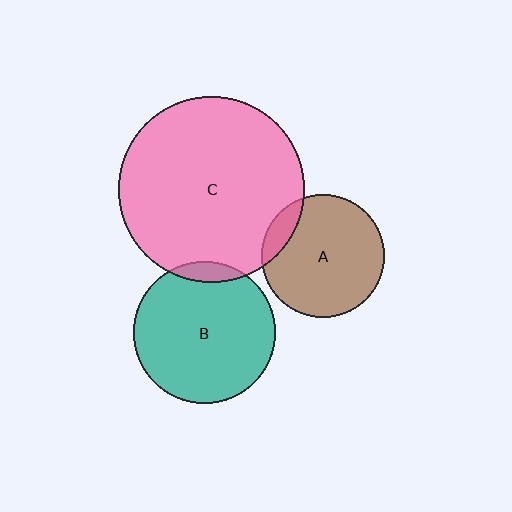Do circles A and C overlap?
Yes.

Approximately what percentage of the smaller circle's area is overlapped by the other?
Approximately 10%.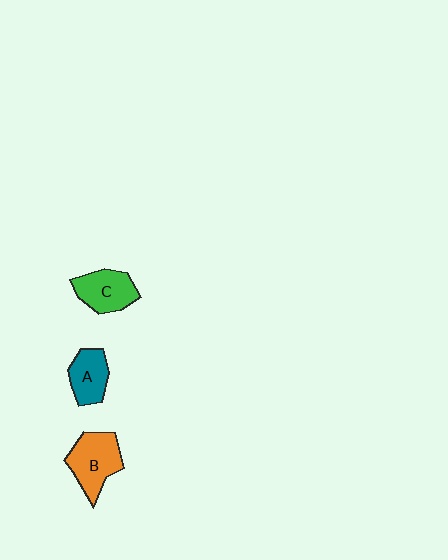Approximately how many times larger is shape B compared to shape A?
Approximately 1.4 times.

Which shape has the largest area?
Shape B (orange).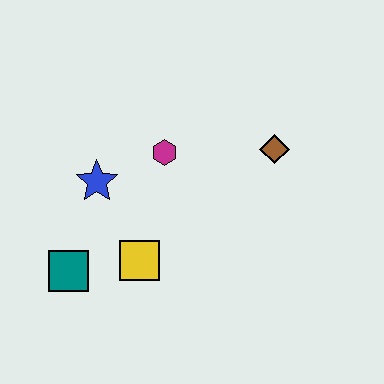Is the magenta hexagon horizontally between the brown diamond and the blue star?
Yes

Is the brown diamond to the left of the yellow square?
No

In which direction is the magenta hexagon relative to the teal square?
The magenta hexagon is above the teal square.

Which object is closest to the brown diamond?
The magenta hexagon is closest to the brown diamond.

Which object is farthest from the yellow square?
The brown diamond is farthest from the yellow square.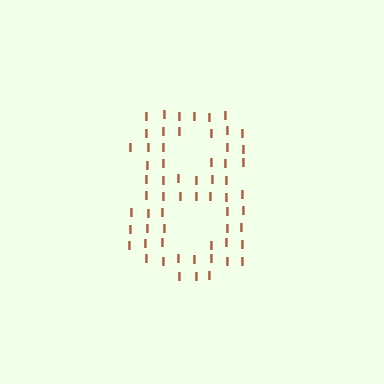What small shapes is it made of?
It is made of small letter I's.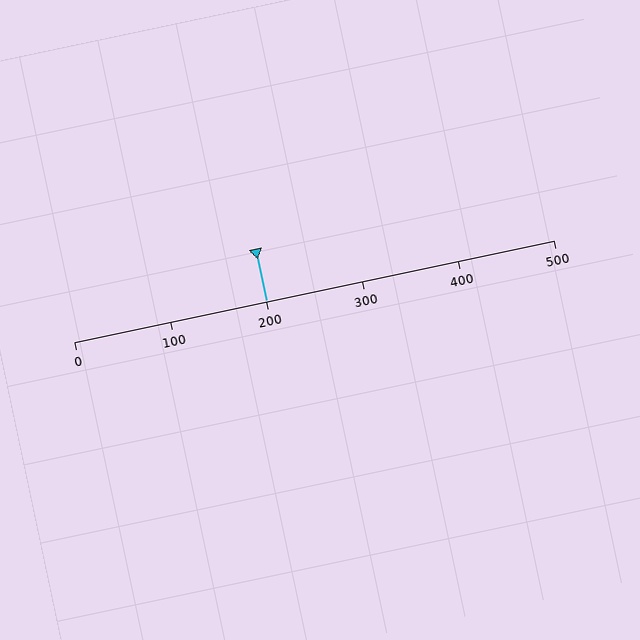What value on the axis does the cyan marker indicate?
The marker indicates approximately 200.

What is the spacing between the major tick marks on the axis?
The major ticks are spaced 100 apart.